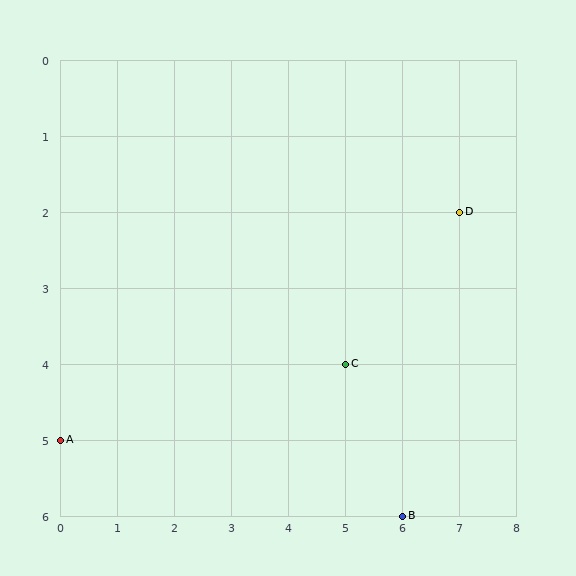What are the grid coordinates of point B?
Point B is at grid coordinates (6, 6).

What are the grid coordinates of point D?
Point D is at grid coordinates (7, 2).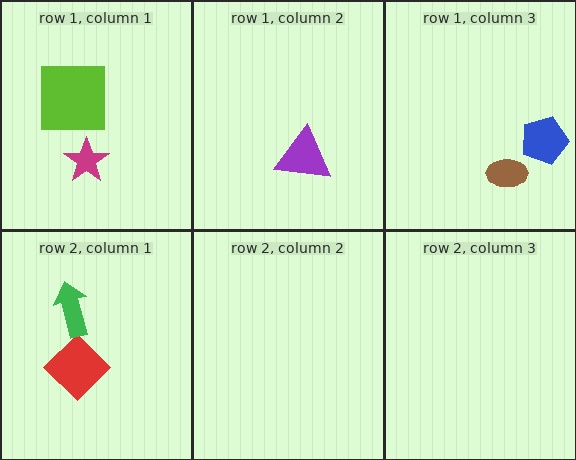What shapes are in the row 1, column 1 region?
The lime square, the magenta star.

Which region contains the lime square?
The row 1, column 1 region.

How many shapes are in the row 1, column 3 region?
2.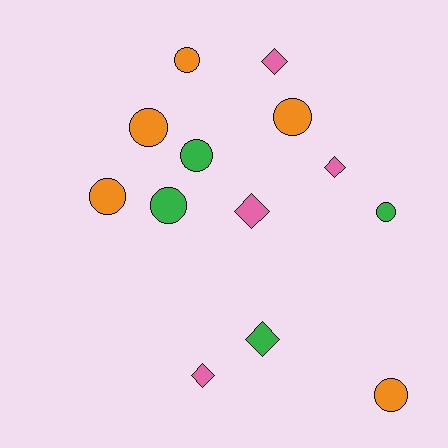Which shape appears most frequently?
Circle, with 8 objects.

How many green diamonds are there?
There is 1 green diamond.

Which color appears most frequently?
Orange, with 5 objects.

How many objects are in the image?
There are 13 objects.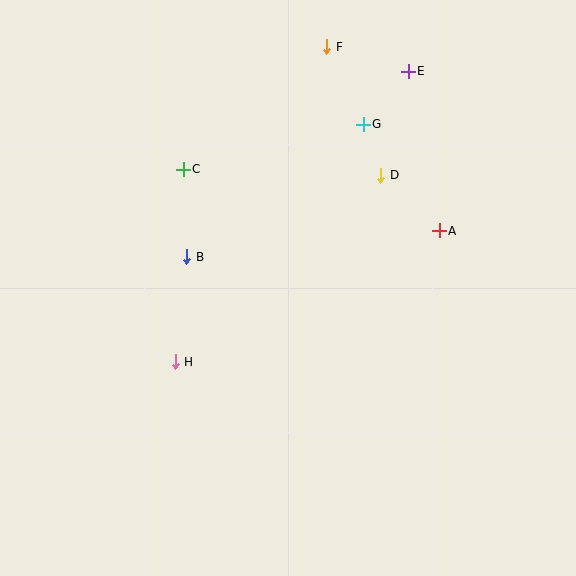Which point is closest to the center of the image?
Point B at (187, 257) is closest to the center.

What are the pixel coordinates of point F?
Point F is at (327, 47).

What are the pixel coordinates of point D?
Point D is at (381, 175).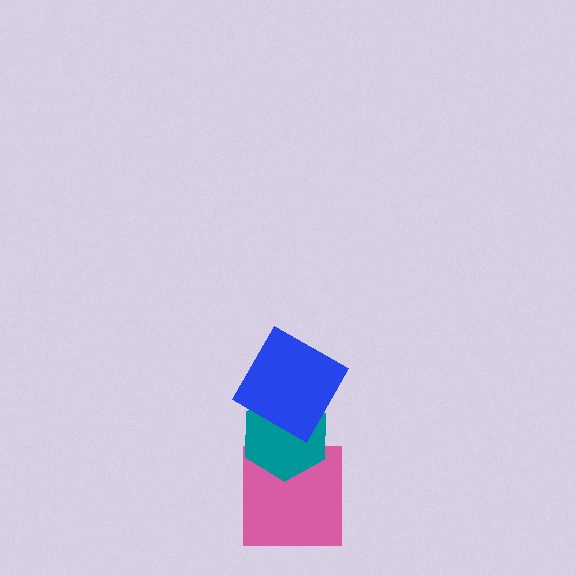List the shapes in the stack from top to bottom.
From top to bottom: the blue square, the teal hexagon, the pink square.